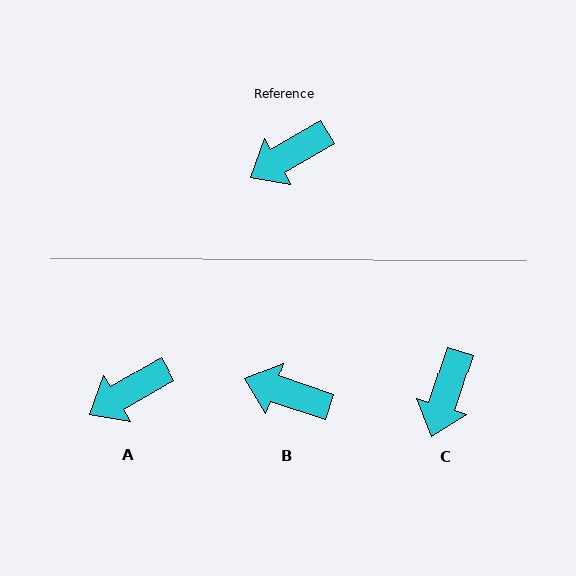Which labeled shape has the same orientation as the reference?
A.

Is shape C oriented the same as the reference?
No, it is off by about 42 degrees.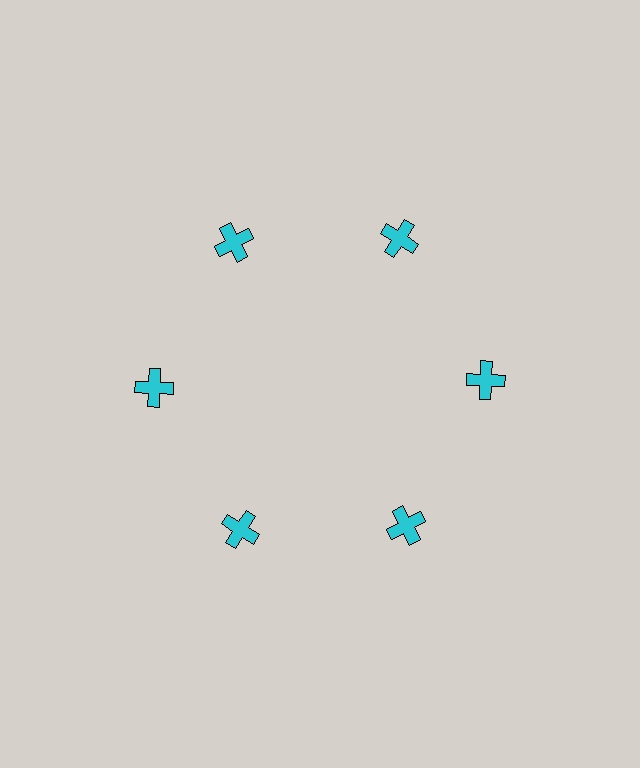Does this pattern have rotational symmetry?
Yes, this pattern has 6-fold rotational symmetry. It looks the same after rotating 60 degrees around the center.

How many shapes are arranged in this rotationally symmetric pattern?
There are 6 shapes, arranged in 6 groups of 1.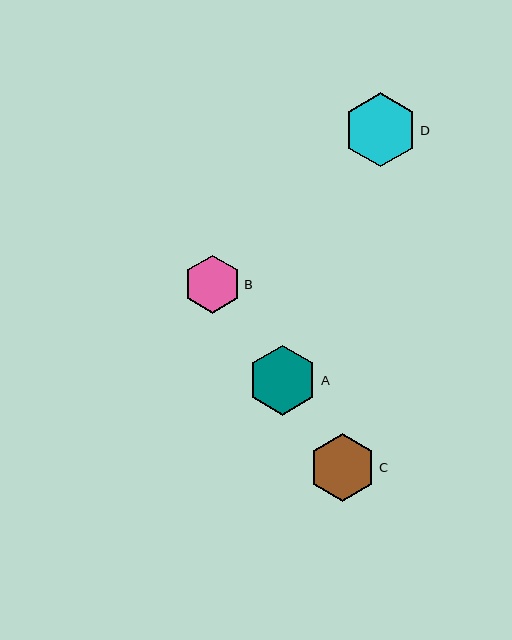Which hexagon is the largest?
Hexagon D is the largest with a size of approximately 74 pixels.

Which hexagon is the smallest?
Hexagon B is the smallest with a size of approximately 58 pixels.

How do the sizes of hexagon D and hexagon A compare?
Hexagon D and hexagon A are approximately the same size.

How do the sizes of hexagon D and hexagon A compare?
Hexagon D and hexagon A are approximately the same size.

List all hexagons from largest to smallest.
From largest to smallest: D, A, C, B.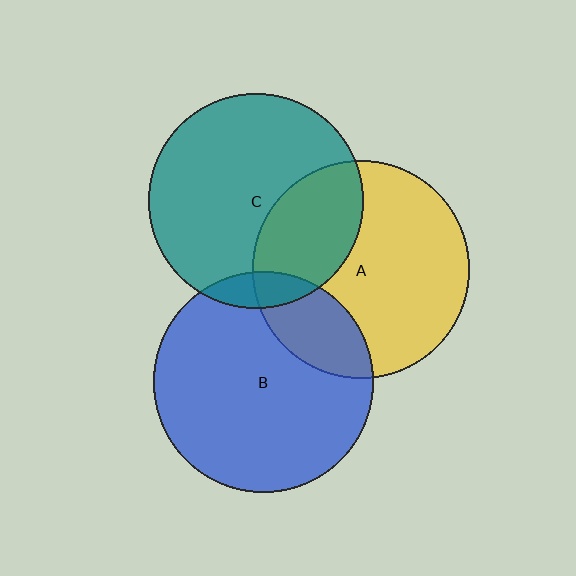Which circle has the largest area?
Circle B (blue).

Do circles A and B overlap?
Yes.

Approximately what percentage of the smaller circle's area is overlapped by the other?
Approximately 20%.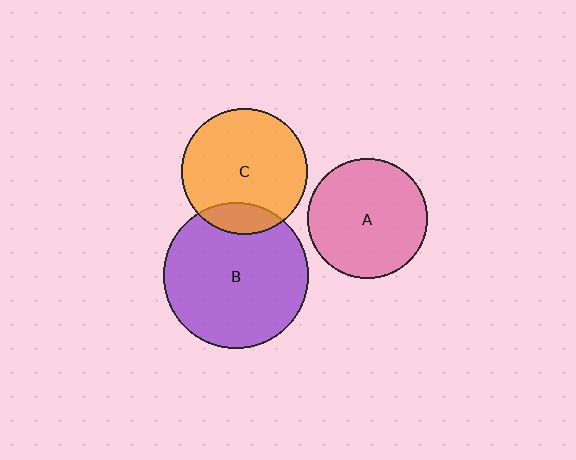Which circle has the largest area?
Circle B (purple).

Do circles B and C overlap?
Yes.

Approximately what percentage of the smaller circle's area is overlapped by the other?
Approximately 15%.